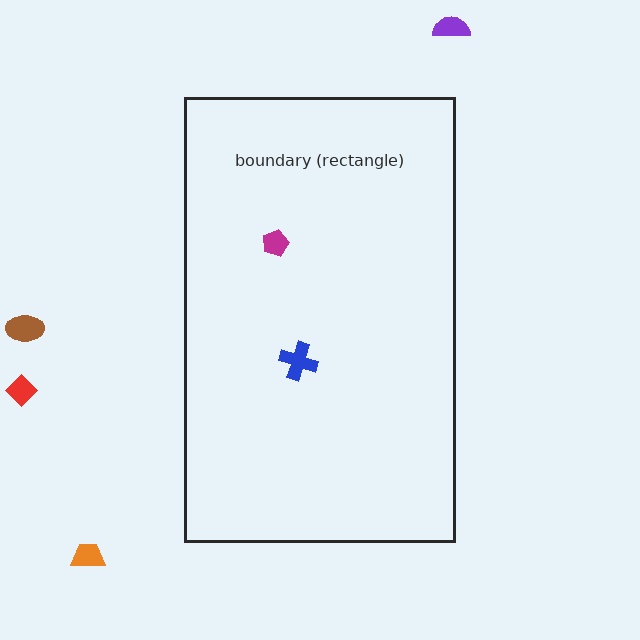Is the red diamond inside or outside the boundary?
Outside.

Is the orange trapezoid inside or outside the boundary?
Outside.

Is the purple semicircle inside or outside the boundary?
Outside.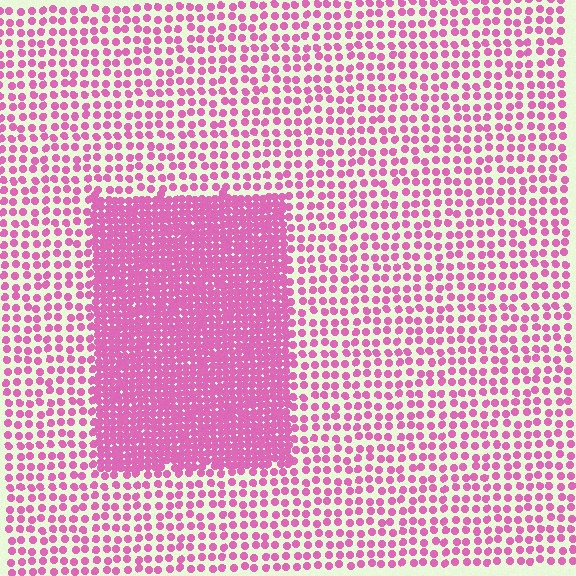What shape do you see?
I see a rectangle.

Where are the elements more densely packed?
The elements are more densely packed inside the rectangle boundary.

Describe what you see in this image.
The image contains small pink elements arranged at two different densities. A rectangle-shaped region is visible where the elements are more densely packed than the surrounding area.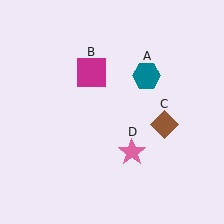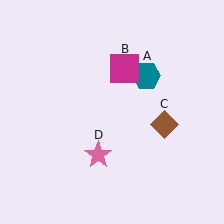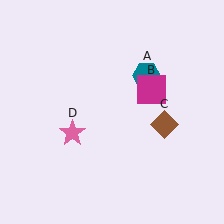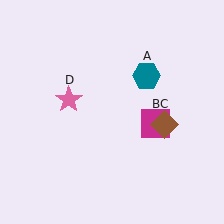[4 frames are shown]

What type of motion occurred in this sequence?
The magenta square (object B), pink star (object D) rotated clockwise around the center of the scene.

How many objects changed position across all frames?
2 objects changed position: magenta square (object B), pink star (object D).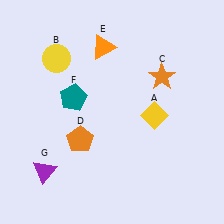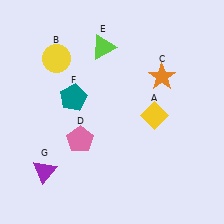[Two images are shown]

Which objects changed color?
D changed from orange to pink. E changed from orange to lime.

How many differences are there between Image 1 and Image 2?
There are 2 differences between the two images.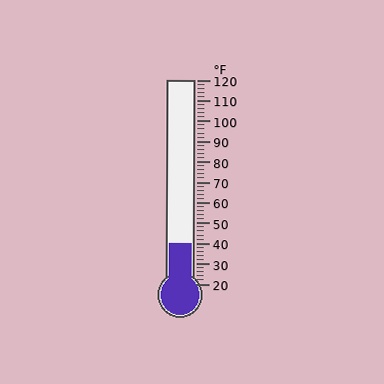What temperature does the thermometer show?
The thermometer shows approximately 40°F.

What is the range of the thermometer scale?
The thermometer scale ranges from 20°F to 120°F.